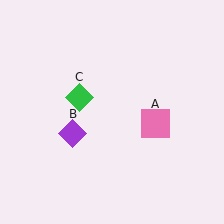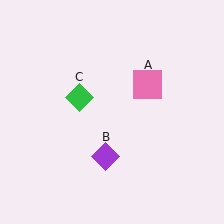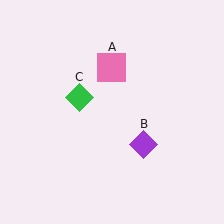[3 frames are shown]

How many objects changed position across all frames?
2 objects changed position: pink square (object A), purple diamond (object B).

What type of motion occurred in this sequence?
The pink square (object A), purple diamond (object B) rotated counterclockwise around the center of the scene.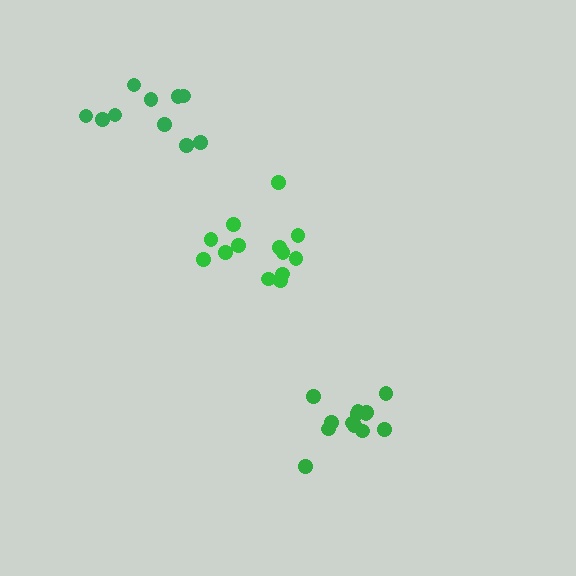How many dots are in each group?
Group 1: 10 dots, Group 2: 13 dots, Group 3: 14 dots (37 total).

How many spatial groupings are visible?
There are 3 spatial groupings.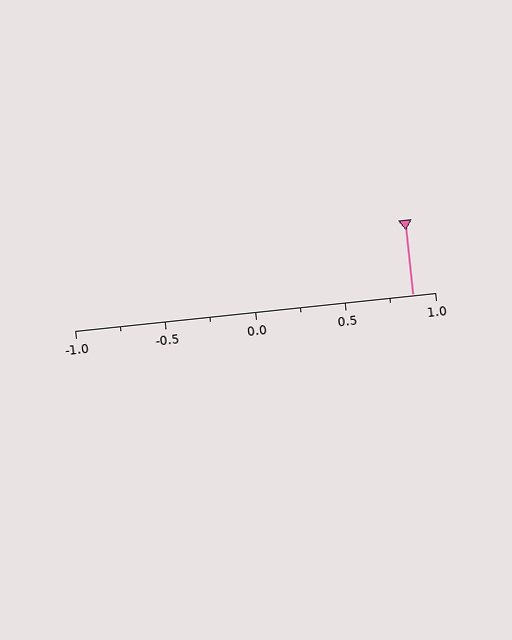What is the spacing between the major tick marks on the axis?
The major ticks are spaced 0.5 apart.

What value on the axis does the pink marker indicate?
The marker indicates approximately 0.88.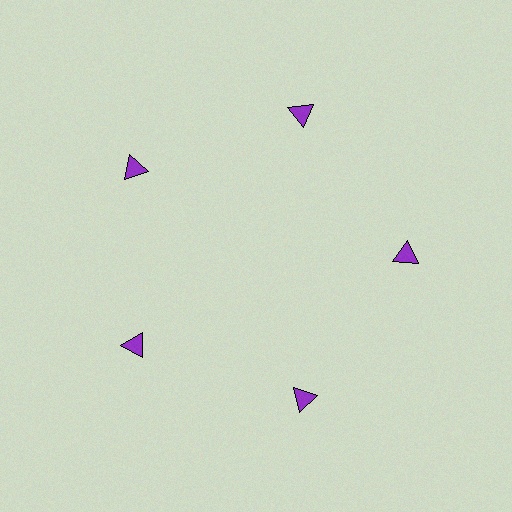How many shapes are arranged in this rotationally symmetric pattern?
There are 5 shapes, arranged in 5 groups of 1.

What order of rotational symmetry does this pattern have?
This pattern has 5-fold rotational symmetry.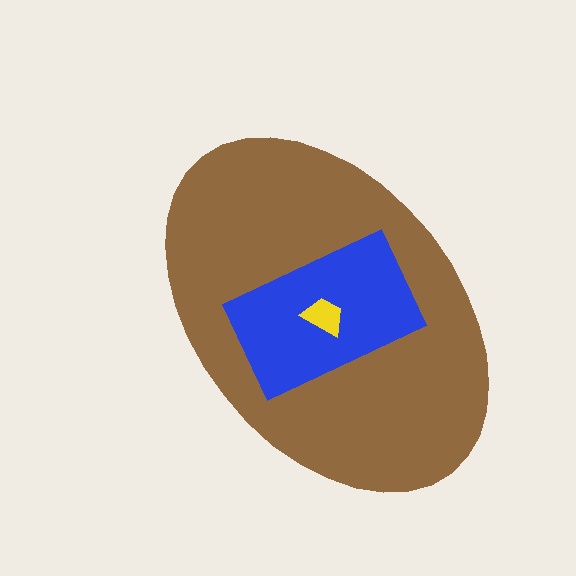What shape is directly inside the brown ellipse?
The blue rectangle.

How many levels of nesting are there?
3.